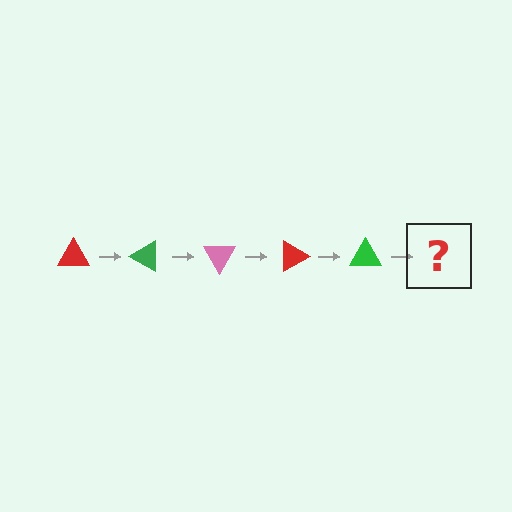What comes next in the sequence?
The next element should be a pink triangle, rotated 150 degrees from the start.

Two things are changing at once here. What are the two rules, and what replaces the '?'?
The two rules are that it rotates 30 degrees each step and the color cycles through red, green, and pink. The '?' should be a pink triangle, rotated 150 degrees from the start.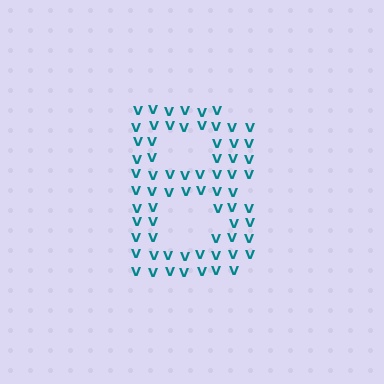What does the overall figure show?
The overall figure shows the letter B.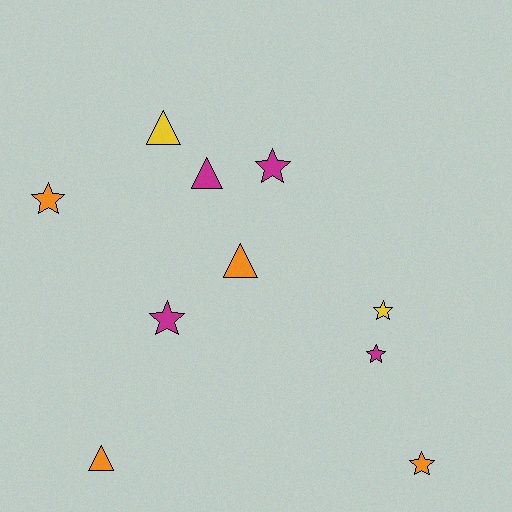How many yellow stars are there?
There is 1 yellow star.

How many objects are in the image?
There are 10 objects.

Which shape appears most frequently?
Star, with 6 objects.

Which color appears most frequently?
Magenta, with 4 objects.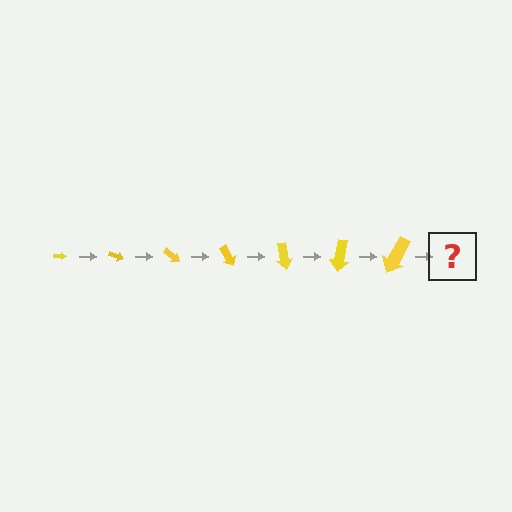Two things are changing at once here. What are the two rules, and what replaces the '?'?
The two rules are that the arrow grows larger each step and it rotates 20 degrees each step. The '?' should be an arrow, larger than the previous one and rotated 140 degrees from the start.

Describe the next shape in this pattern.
It should be an arrow, larger than the previous one and rotated 140 degrees from the start.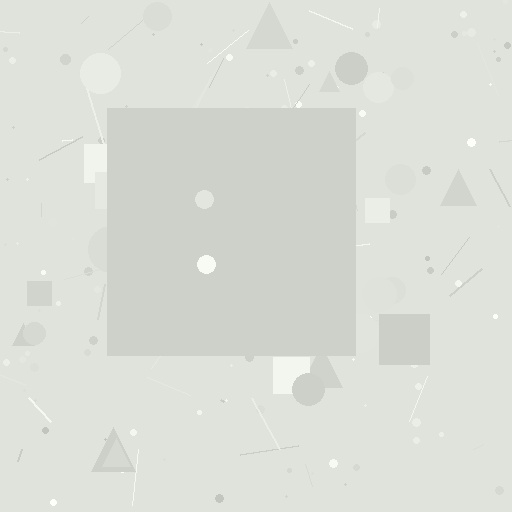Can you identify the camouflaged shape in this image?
The camouflaged shape is a square.